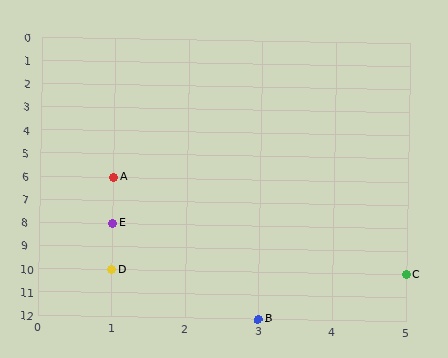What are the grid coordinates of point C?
Point C is at grid coordinates (5, 10).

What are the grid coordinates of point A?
Point A is at grid coordinates (1, 6).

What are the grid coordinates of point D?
Point D is at grid coordinates (1, 10).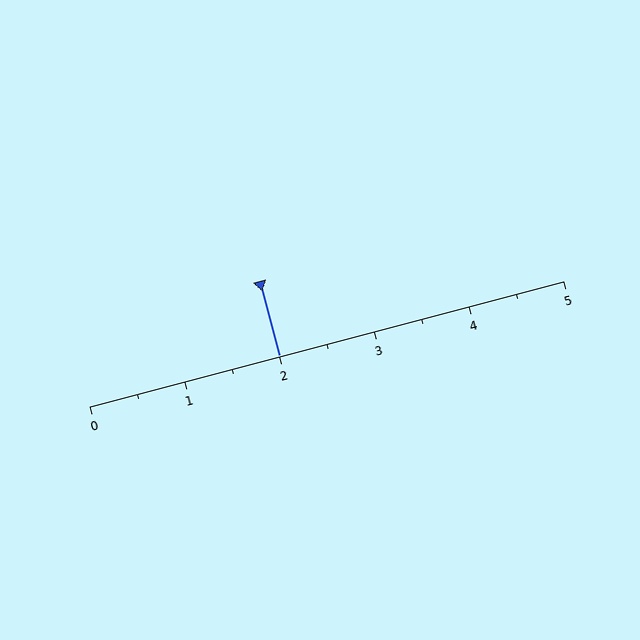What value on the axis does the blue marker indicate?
The marker indicates approximately 2.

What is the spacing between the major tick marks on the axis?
The major ticks are spaced 1 apart.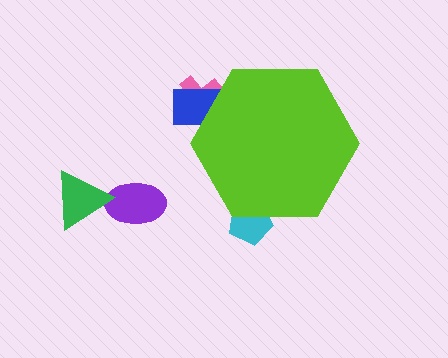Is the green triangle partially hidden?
No, the green triangle is fully visible.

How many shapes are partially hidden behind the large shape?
3 shapes are partially hidden.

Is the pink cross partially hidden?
Yes, the pink cross is partially hidden behind the lime hexagon.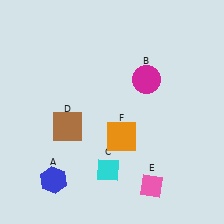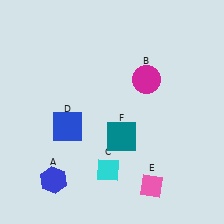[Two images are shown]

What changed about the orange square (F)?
In Image 1, F is orange. In Image 2, it changed to teal.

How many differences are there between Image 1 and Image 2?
There are 2 differences between the two images.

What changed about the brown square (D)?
In Image 1, D is brown. In Image 2, it changed to blue.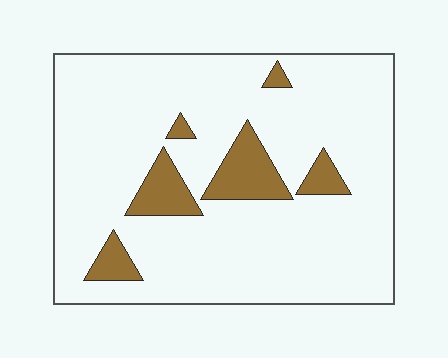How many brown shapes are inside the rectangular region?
6.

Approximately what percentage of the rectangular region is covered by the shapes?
Approximately 10%.